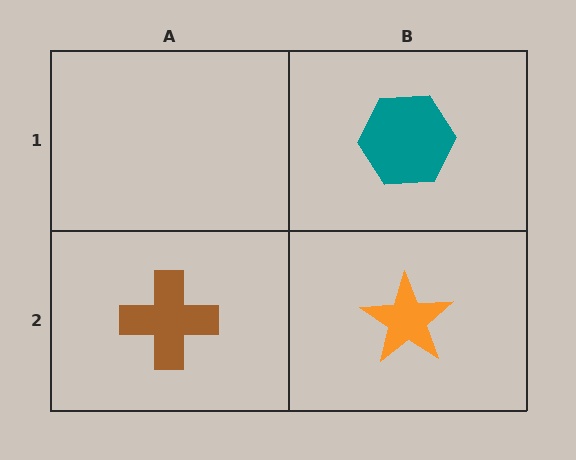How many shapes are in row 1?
1 shape.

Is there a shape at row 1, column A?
No, that cell is empty.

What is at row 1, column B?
A teal hexagon.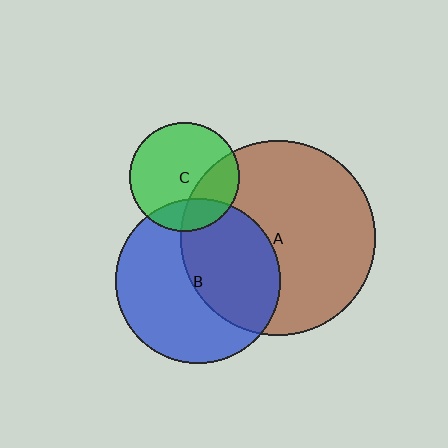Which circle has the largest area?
Circle A (brown).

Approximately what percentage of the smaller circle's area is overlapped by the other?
Approximately 20%.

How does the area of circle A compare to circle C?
Approximately 3.2 times.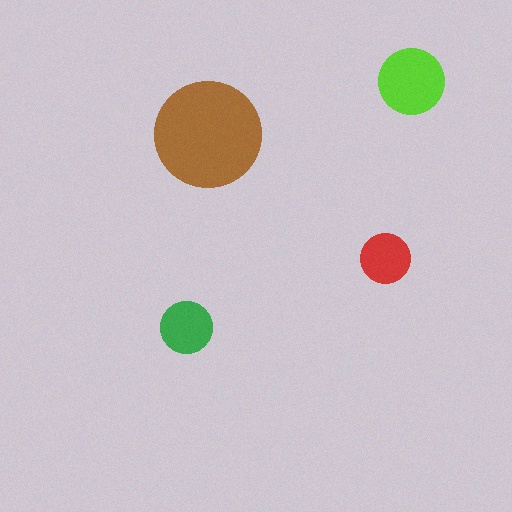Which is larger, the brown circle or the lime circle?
The brown one.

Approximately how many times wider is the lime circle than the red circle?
About 1.5 times wider.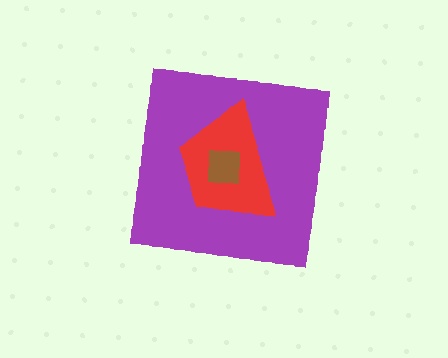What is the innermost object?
The brown square.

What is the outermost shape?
The purple square.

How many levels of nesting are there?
3.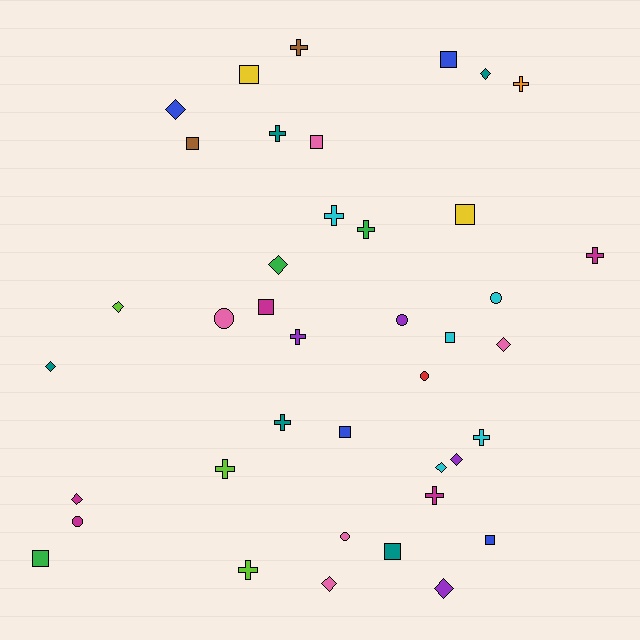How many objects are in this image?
There are 40 objects.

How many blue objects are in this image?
There are 4 blue objects.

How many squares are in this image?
There are 11 squares.